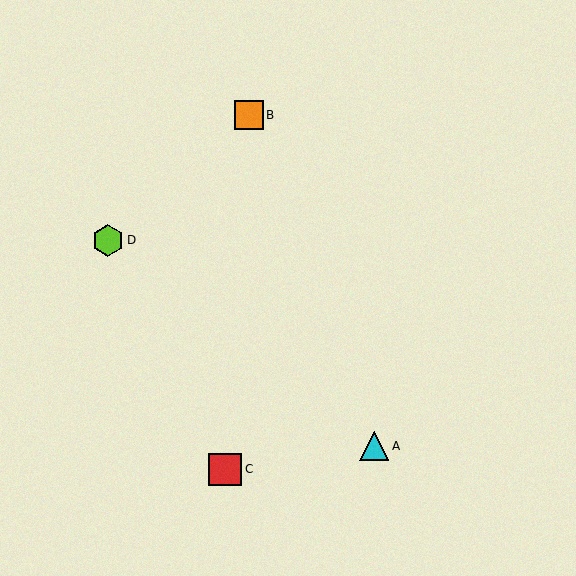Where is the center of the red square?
The center of the red square is at (225, 469).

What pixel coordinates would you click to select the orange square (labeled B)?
Click at (249, 115) to select the orange square B.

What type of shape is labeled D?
Shape D is a lime hexagon.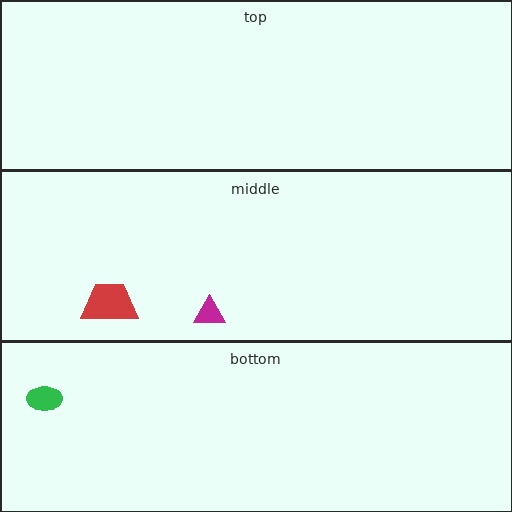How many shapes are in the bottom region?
1.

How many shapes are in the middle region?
2.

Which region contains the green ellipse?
The bottom region.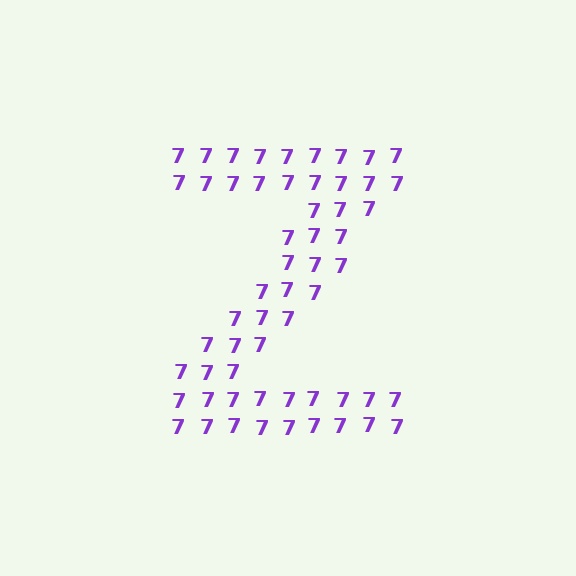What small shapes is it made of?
It is made of small digit 7's.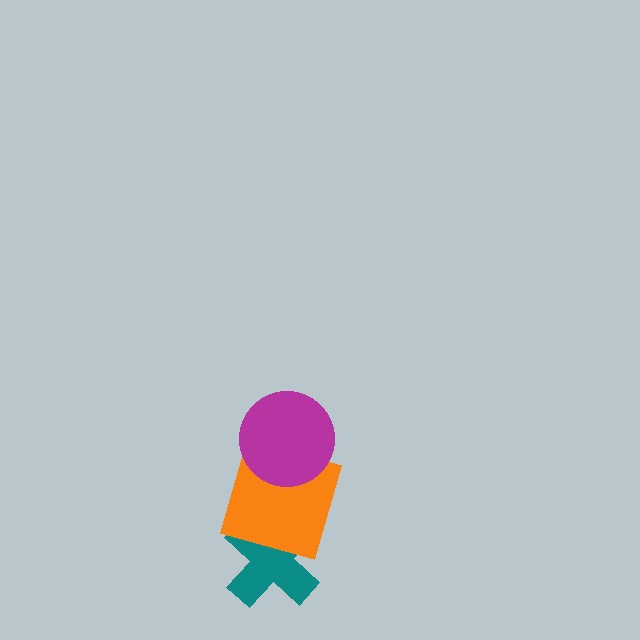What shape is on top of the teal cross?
The orange square is on top of the teal cross.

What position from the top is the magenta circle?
The magenta circle is 1st from the top.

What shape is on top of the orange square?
The magenta circle is on top of the orange square.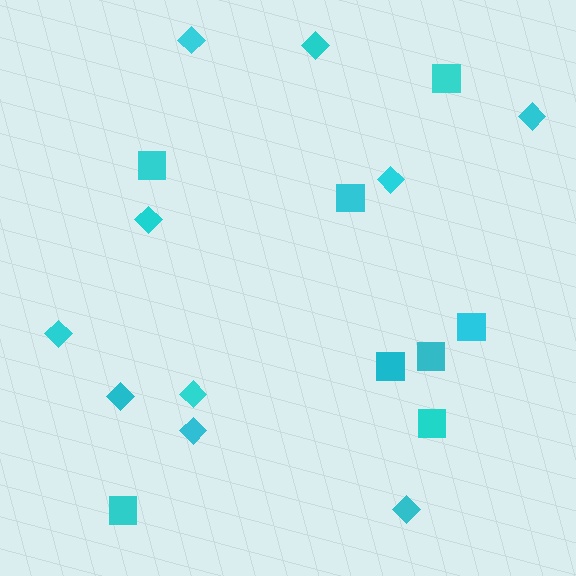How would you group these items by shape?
There are 2 groups: one group of squares (8) and one group of diamonds (10).